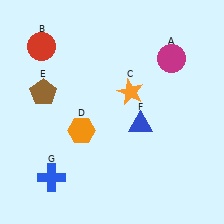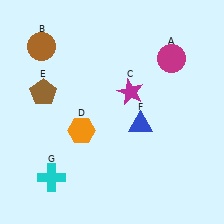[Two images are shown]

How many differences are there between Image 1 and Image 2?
There are 3 differences between the two images.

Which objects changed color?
B changed from red to brown. C changed from orange to magenta. G changed from blue to cyan.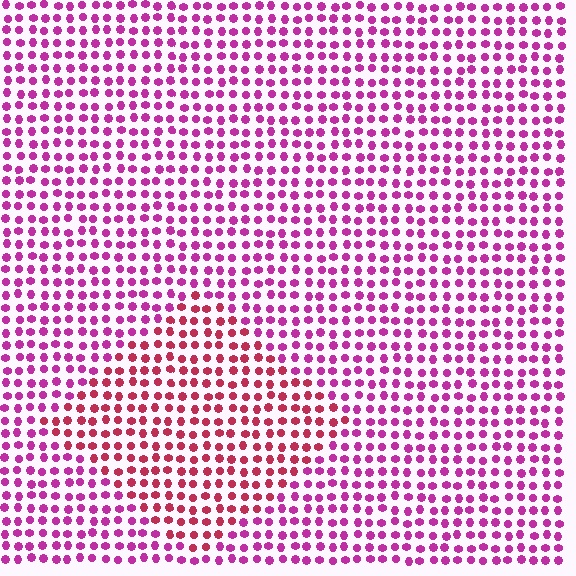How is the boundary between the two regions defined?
The boundary is defined purely by a slight shift in hue (about 32 degrees). Spacing, size, and orientation are identical on both sides.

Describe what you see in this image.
The image is filled with small magenta elements in a uniform arrangement. A diamond-shaped region is visible where the elements are tinted to a slightly different hue, forming a subtle color boundary.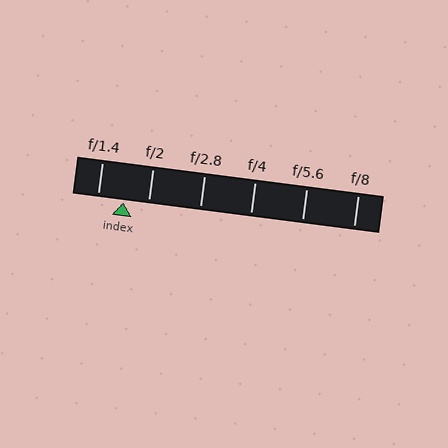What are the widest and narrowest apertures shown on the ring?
The widest aperture shown is f/1.4 and the narrowest is f/8.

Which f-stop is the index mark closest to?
The index mark is closest to f/2.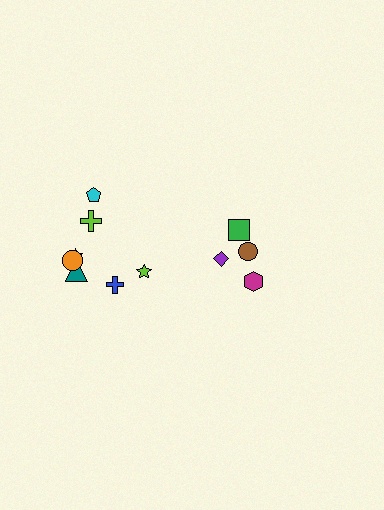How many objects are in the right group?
There are 4 objects.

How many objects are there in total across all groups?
There are 11 objects.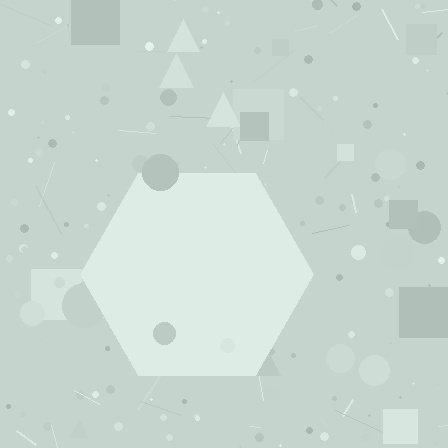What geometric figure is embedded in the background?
A hexagon is embedded in the background.